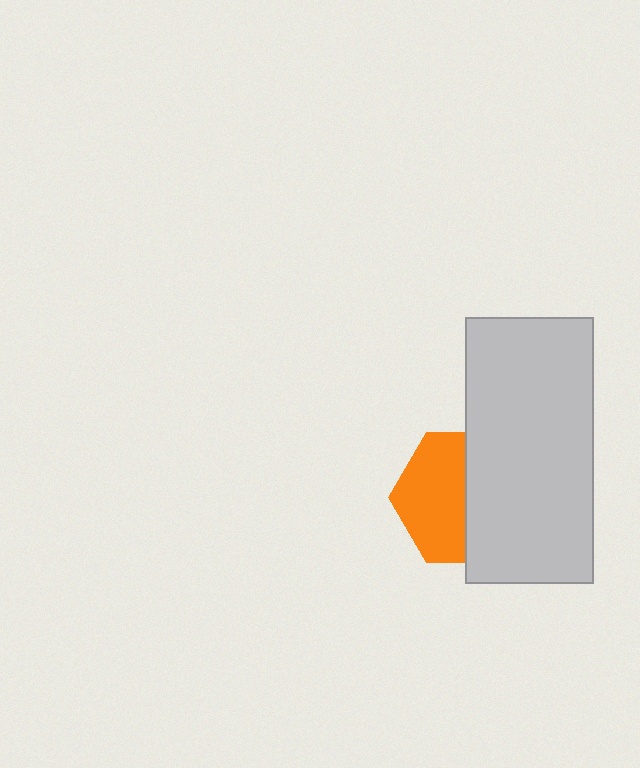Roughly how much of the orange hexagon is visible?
About half of it is visible (roughly 51%).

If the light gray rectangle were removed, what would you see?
You would see the complete orange hexagon.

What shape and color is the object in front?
The object in front is a light gray rectangle.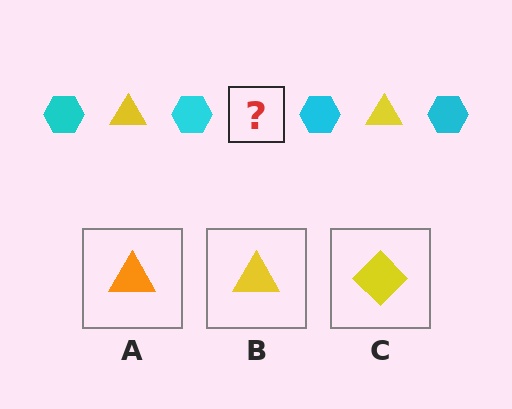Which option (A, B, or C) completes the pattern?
B.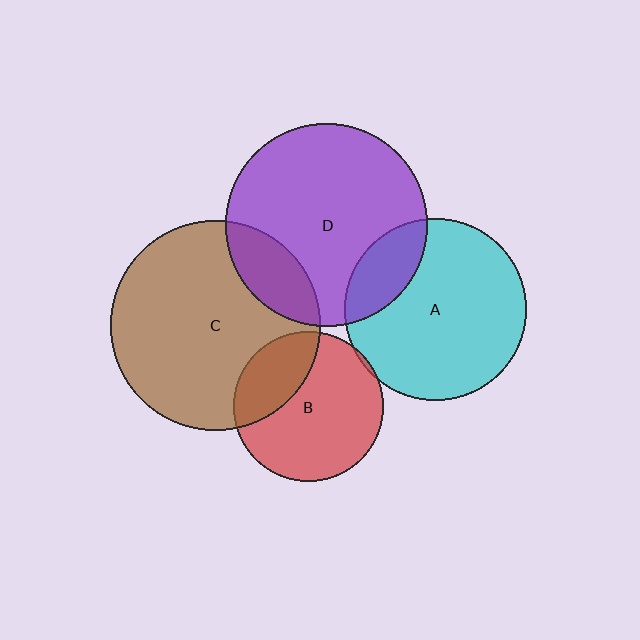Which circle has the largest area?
Circle C (brown).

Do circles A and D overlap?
Yes.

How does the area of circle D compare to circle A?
Approximately 1.2 times.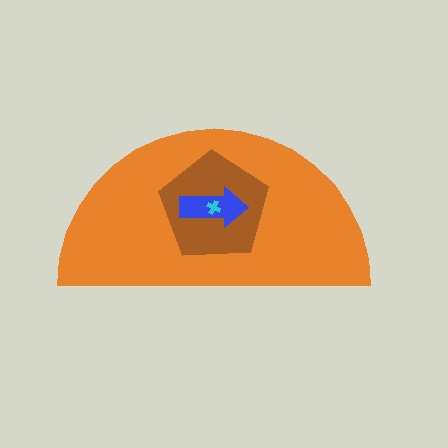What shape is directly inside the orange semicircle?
The brown pentagon.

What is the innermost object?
The cyan cross.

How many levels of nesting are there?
4.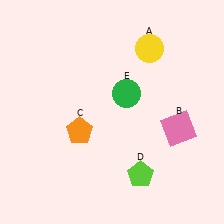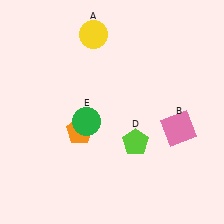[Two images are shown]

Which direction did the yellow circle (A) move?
The yellow circle (A) moved left.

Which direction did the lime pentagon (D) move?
The lime pentagon (D) moved up.